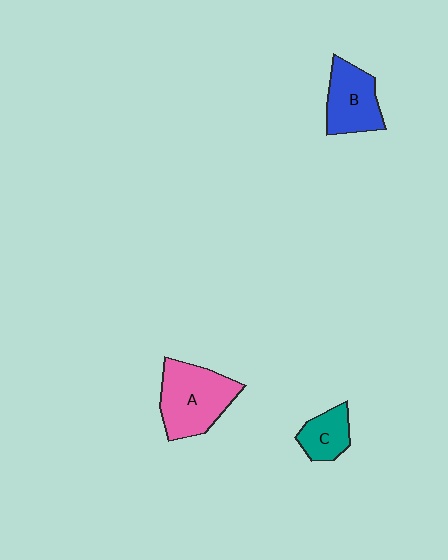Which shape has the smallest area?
Shape C (teal).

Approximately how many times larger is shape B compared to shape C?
Approximately 1.6 times.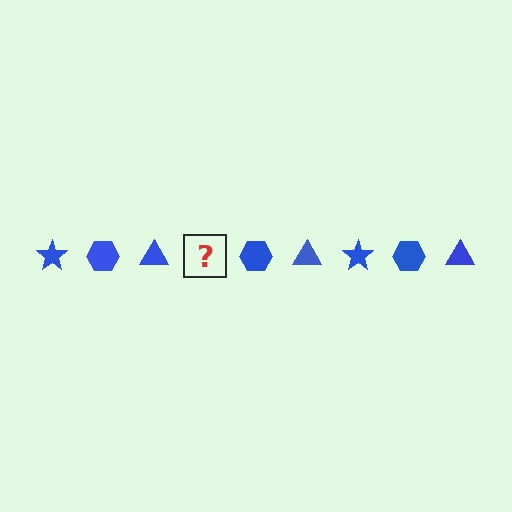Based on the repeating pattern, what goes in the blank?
The blank should be a blue star.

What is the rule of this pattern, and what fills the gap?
The rule is that the pattern cycles through star, hexagon, triangle shapes in blue. The gap should be filled with a blue star.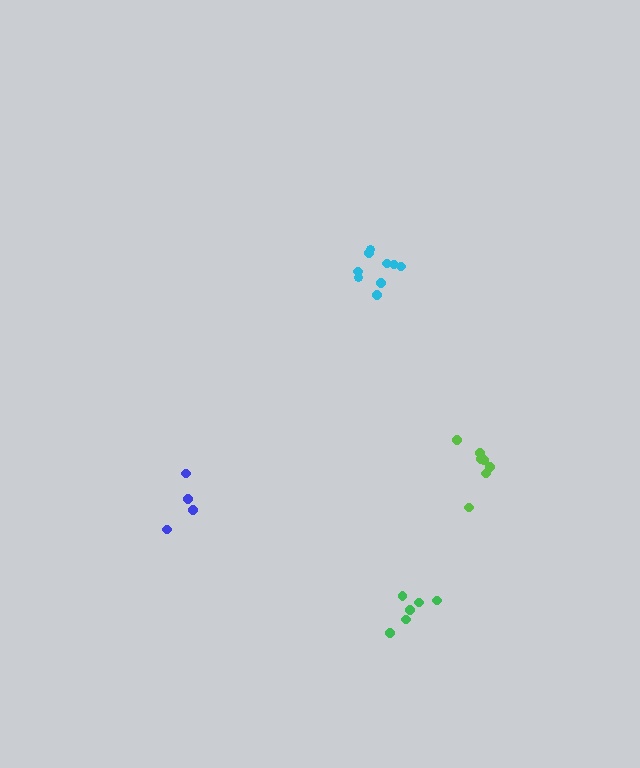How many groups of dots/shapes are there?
There are 4 groups.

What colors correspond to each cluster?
The clusters are colored: lime, blue, cyan, green.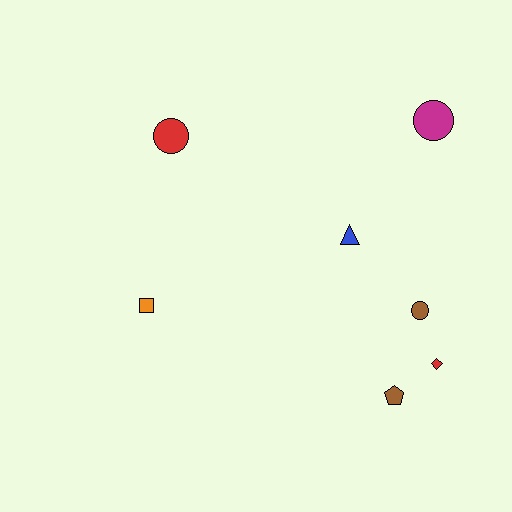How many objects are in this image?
There are 7 objects.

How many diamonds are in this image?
There is 1 diamond.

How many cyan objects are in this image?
There are no cyan objects.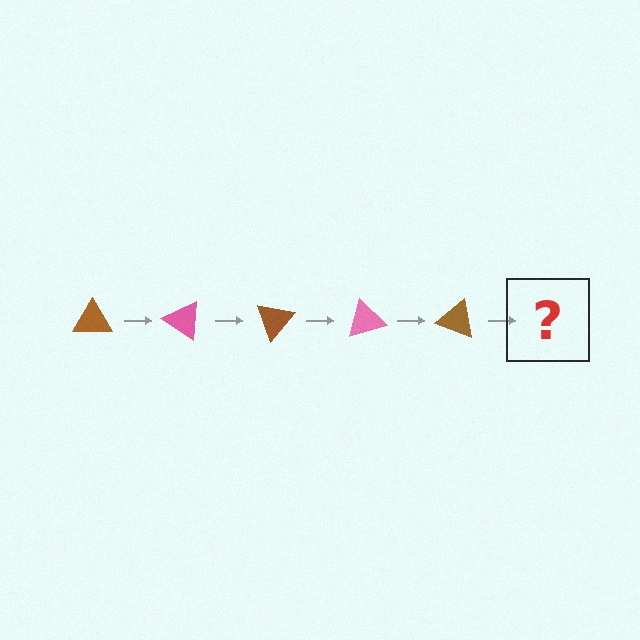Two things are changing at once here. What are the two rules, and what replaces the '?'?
The two rules are that it rotates 35 degrees each step and the color cycles through brown and pink. The '?' should be a pink triangle, rotated 175 degrees from the start.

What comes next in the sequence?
The next element should be a pink triangle, rotated 175 degrees from the start.